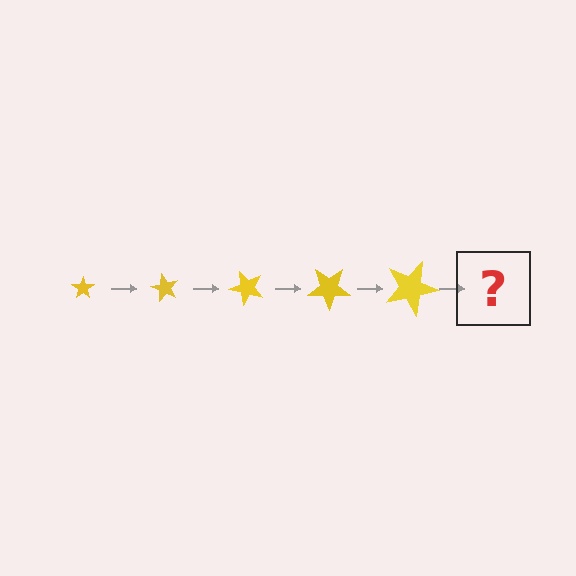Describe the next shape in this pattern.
It should be a star, larger than the previous one and rotated 300 degrees from the start.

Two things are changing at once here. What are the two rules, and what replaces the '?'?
The two rules are that the star grows larger each step and it rotates 60 degrees each step. The '?' should be a star, larger than the previous one and rotated 300 degrees from the start.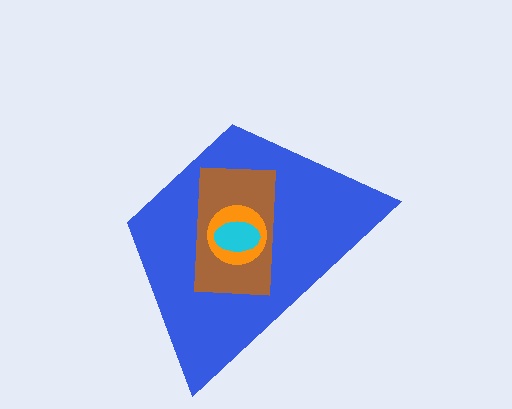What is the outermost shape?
The blue trapezoid.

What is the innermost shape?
The cyan ellipse.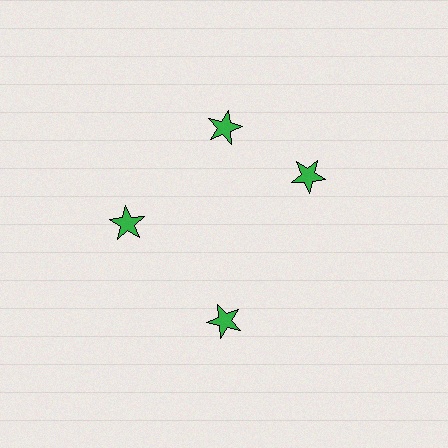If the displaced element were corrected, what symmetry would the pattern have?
It would have 4-fold rotational symmetry — the pattern would map onto itself every 90 degrees.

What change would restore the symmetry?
The symmetry would be restored by rotating it back into even spacing with its neighbors so that all 4 stars sit at equal angles and equal distance from the center.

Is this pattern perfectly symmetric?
No. The 4 green stars are arranged in a ring, but one element near the 3 o'clock position is rotated out of alignment along the ring, breaking the 4-fold rotational symmetry.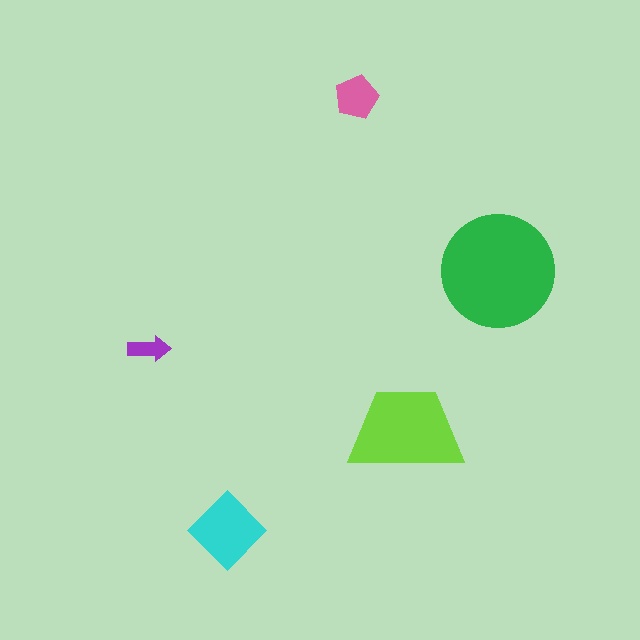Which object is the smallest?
The purple arrow.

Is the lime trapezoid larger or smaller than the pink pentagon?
Larger.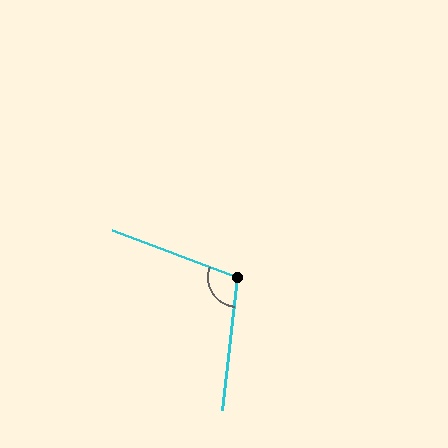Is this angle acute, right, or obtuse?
It is obtuse.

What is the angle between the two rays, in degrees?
Approximately 104 degrees.